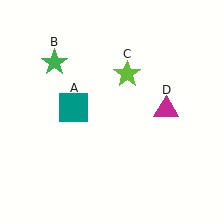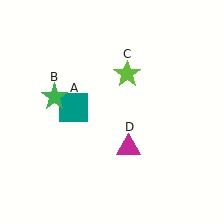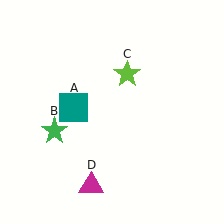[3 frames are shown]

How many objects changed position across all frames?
2 objects changed position: green star (object B), magenta triangle (object D).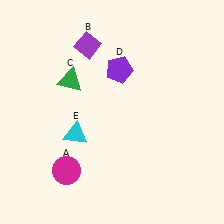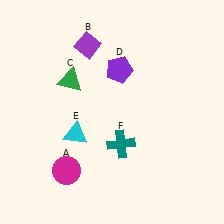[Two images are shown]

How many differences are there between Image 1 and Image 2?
There is 1 difference between the two images.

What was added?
A teal cross (F) was added in Image 2.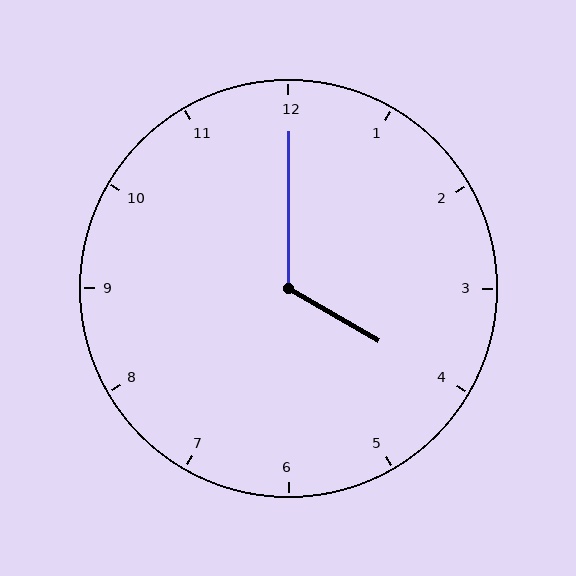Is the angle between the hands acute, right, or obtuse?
It is obtuse.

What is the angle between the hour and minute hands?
Approximately 120 degrees.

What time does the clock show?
4:00.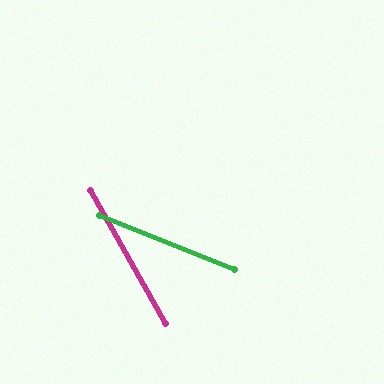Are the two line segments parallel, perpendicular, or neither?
Neither parallel nor perpendicular — they differ by about 39°.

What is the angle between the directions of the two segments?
Approximately 39 degrees.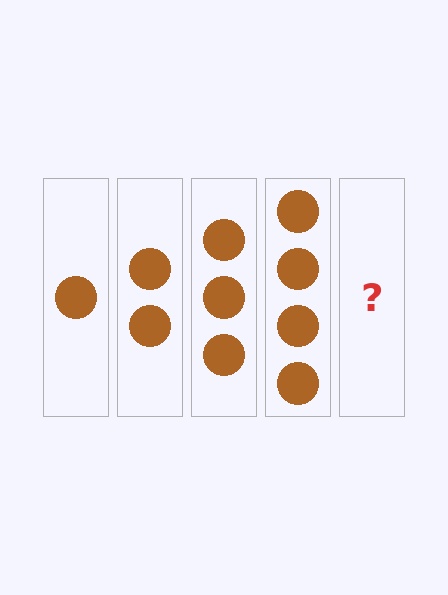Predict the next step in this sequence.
The next step is 5 circles.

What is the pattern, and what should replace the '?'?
The pattern is that each step adds one more circle. The '?' should be 5 circles.